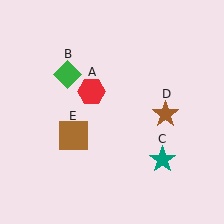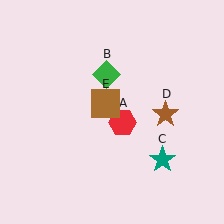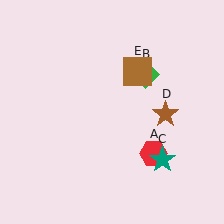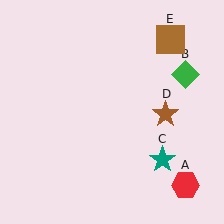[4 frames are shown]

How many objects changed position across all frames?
3 objects changed position: red hexagon (object A), green diamond (object B), brown square (object E).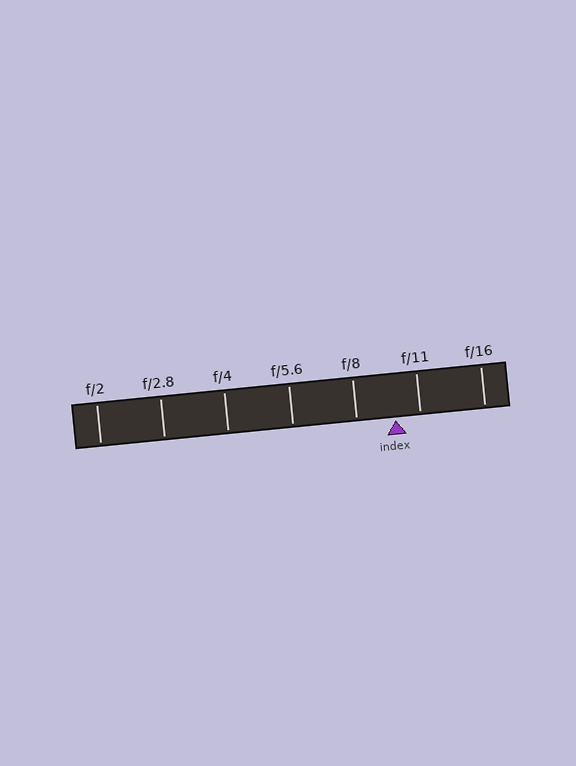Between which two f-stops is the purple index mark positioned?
The index mark is between f/8 and f/11.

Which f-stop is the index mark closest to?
The index mark is closest to f/11.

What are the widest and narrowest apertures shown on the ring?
The widest aperture shown is f/2 and the narrowest is f/16.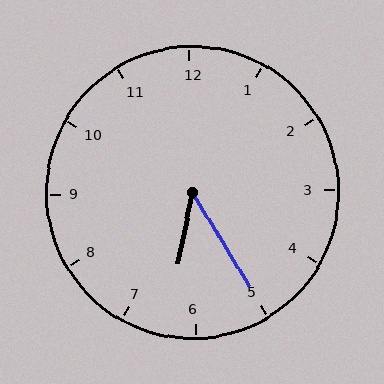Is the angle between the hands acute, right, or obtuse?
It is acute.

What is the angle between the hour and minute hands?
Approximately 42 degrees.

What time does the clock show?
6:25.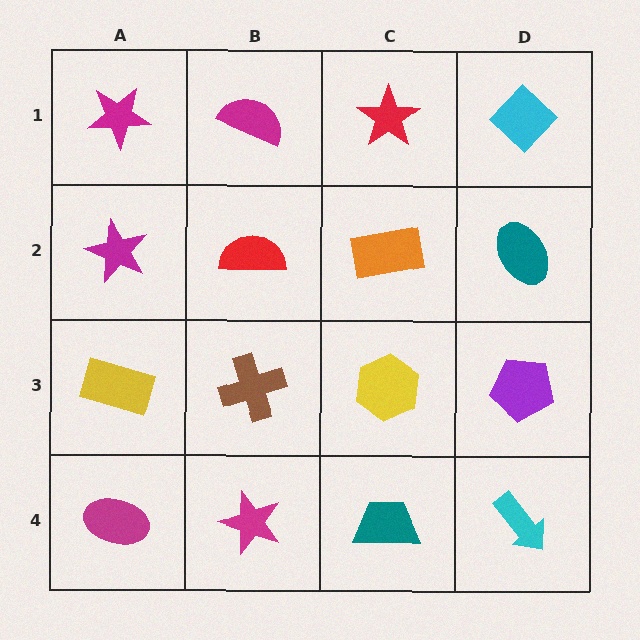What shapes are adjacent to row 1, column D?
A teal ellipse (row 2, column D), a red star (row 1, column C).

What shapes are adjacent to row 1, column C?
An orange rectangle (row 2, column C), a magenta semicircle (row 1, column B), a cyan diamond (row 1, column D).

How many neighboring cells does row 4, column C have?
3.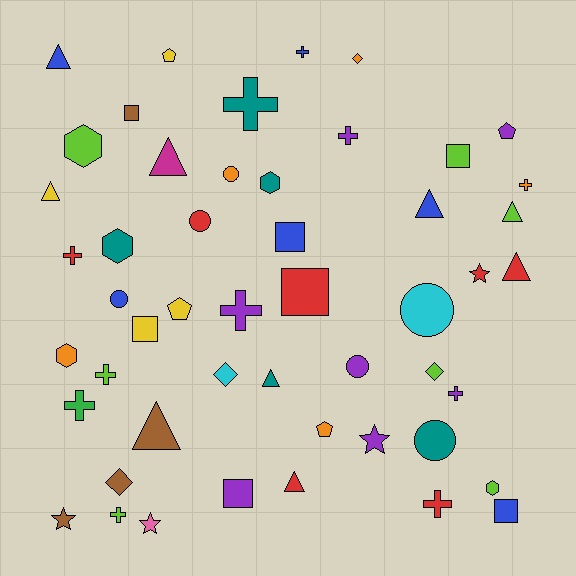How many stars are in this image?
There are 4 stars.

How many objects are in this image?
There are 50 objects.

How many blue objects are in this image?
There are 6 blue objects.